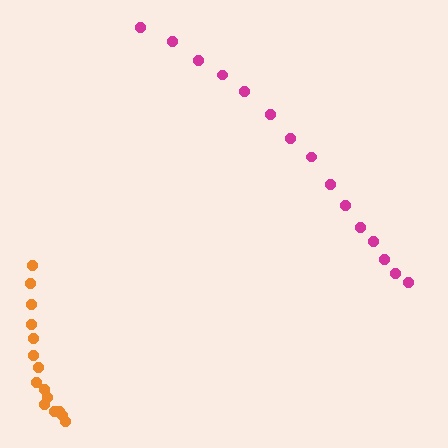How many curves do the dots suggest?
There are 2 distinct paths.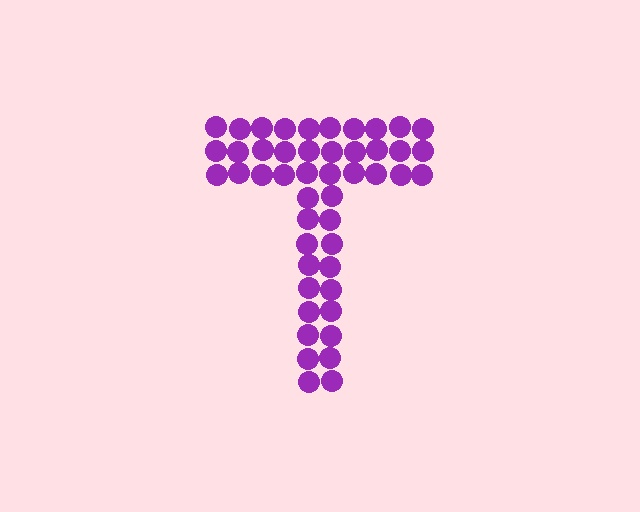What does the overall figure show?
The overall figure shows the letter T.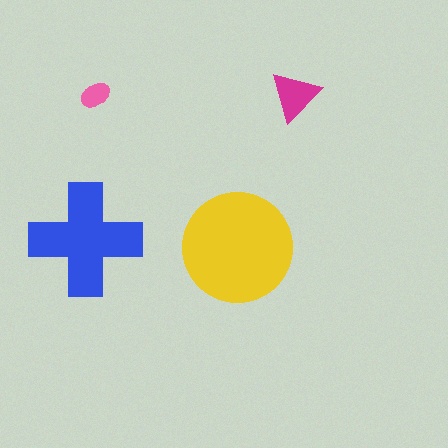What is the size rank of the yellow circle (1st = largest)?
1st.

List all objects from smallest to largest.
The pink ellipse, the magenta triangle, the blue cross, the yellow circle.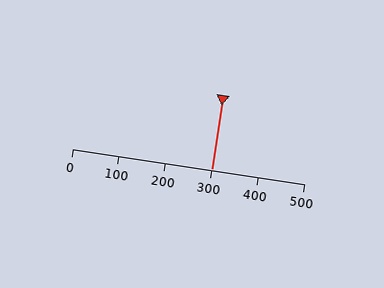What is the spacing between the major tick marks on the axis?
The major ticks are spaced 100 apart.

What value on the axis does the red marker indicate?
The marker indicates approximately 300.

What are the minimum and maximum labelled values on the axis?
The axis runs from 0 to 500.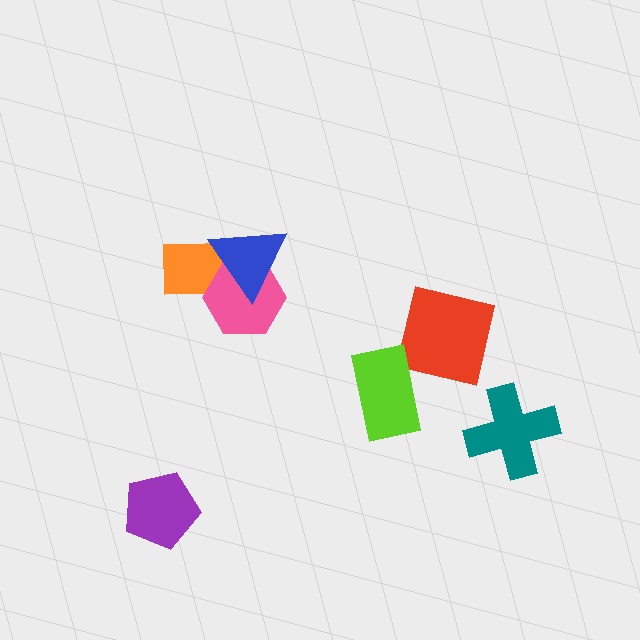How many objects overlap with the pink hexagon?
2 objects overlap with the pink hexagon.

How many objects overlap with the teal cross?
0 objects overlap with the teal cross.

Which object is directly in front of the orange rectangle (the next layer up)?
The pink hexagon is directly in front of the orange rectangle.